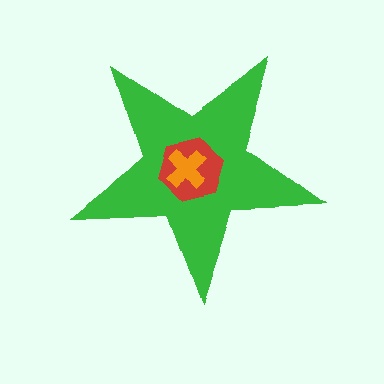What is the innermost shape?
The orange cross.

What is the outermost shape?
The green star.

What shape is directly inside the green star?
The red hexagon.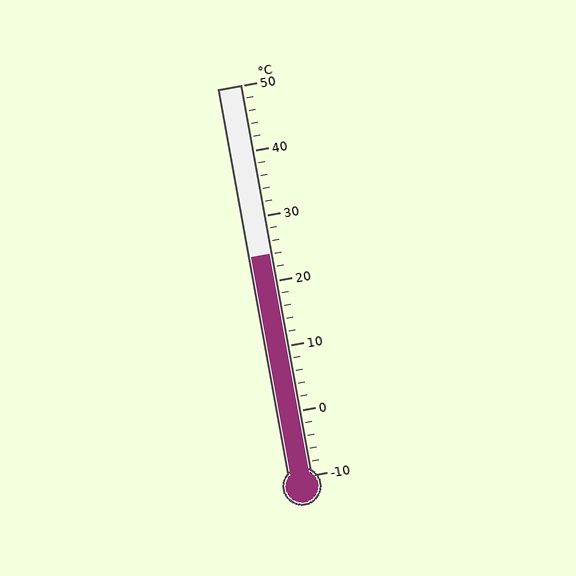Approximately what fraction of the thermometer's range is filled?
The thermometer is filled to approximately 55% of its range.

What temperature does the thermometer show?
The thermometer shows approximately 24°C.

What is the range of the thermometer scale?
The thermometer scale ranges from -10°C to 50°C.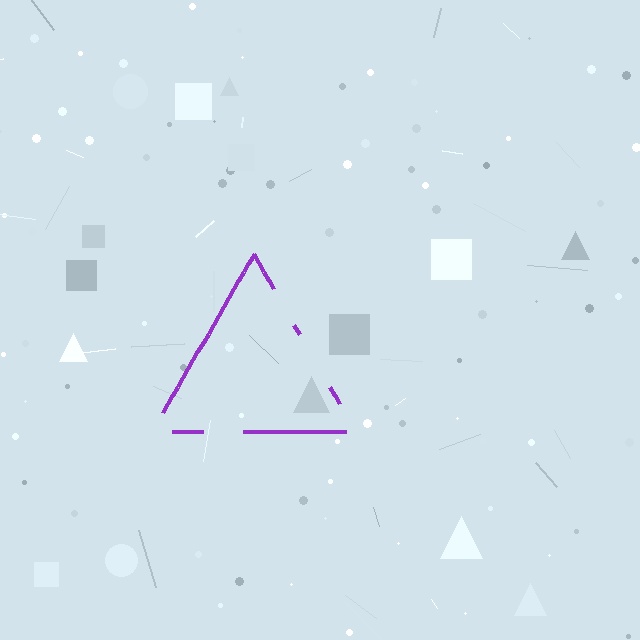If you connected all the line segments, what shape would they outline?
They would outline a triangle.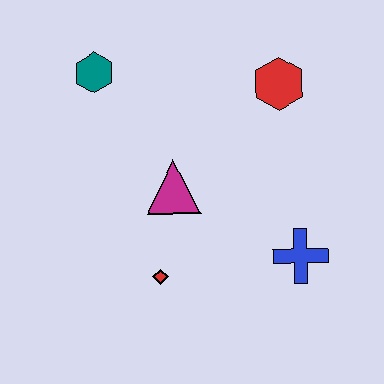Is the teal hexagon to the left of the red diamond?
Yes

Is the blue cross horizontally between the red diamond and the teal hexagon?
No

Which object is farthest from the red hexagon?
The red diamond is farthest from the red hexagon.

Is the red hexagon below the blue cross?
No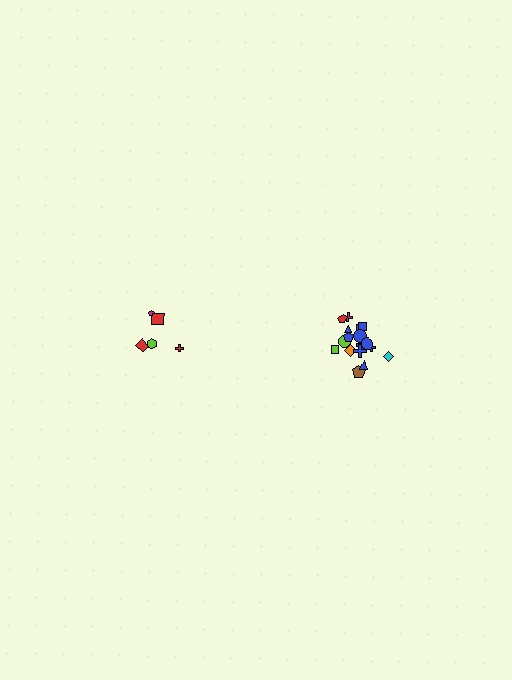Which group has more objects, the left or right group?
The right group.